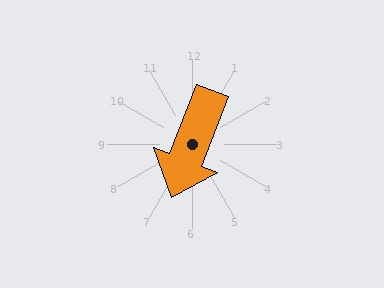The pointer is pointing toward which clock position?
Roughly 7 o'clock.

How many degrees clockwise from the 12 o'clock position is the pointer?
Approximately 201 degrees.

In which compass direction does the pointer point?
South.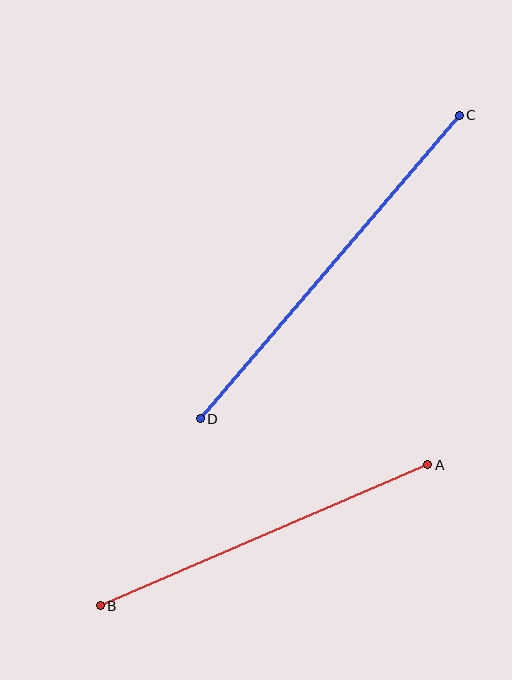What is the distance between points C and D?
The distance is approximately 399 pixels.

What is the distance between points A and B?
The distance is approximately 357 pixels.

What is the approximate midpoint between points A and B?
The midpoint is at approximately (264, 535) pixels.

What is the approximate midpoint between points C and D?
The midpoint is at approximately (330, 267) pixels.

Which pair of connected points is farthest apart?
Points C and D are farthest apart.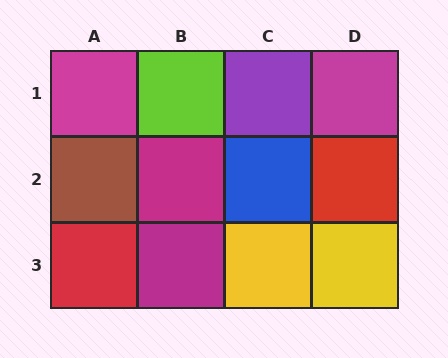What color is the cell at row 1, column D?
Magenta.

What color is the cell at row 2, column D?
Red.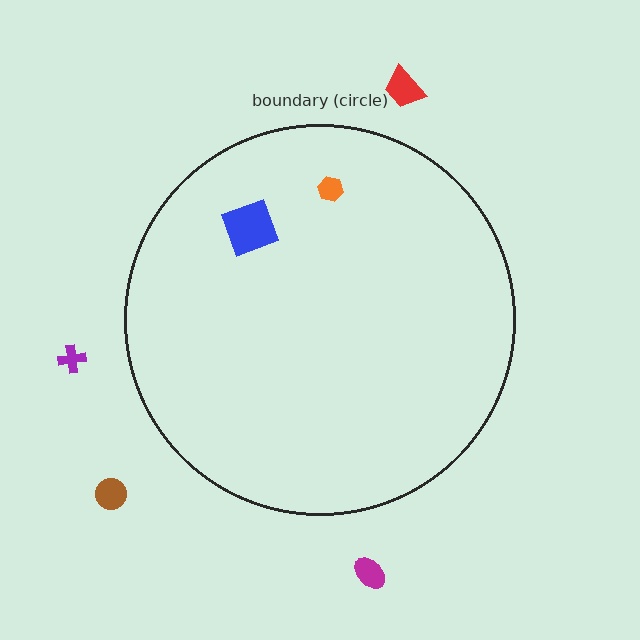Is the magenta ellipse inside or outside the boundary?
Outside.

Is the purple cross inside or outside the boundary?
Outside.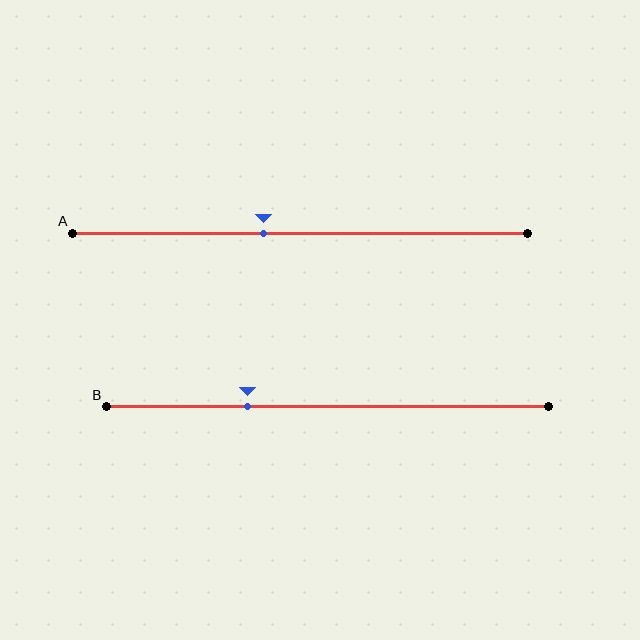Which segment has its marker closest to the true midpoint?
Segment A has its marker closest to the true midpoint.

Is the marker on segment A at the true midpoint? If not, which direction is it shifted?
No, the marker on segment A is shifted to the left by about 8% of the segment length.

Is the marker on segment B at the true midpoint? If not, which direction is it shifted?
No, the marker on segment B is shifted to the left by about 18% of the segment length.